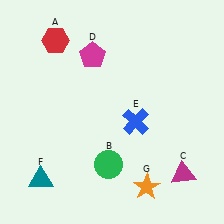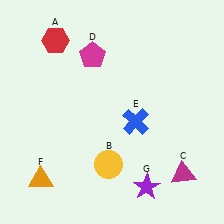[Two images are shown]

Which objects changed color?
B changed from green to yellow. F changed from teal to orange. G changed from orange to purple.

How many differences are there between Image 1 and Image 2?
There are 3 differences between the two images.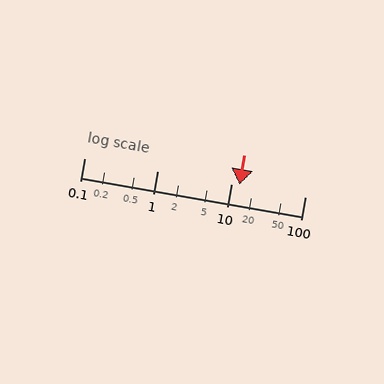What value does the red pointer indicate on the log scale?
The pointer indicates approximately 13.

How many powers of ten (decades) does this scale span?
The scale spans 3 decades, from 0.1 to 100.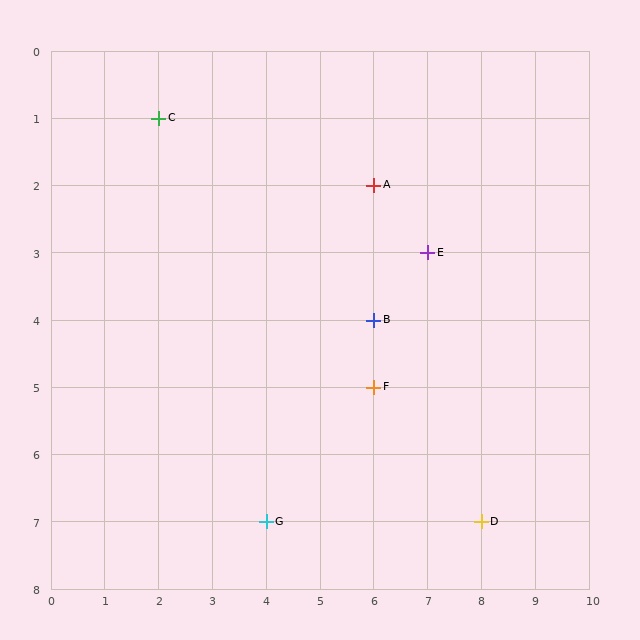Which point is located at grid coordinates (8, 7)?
Point D is at (8, 7).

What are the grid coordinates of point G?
Point G is at grid coordinates (4, 7).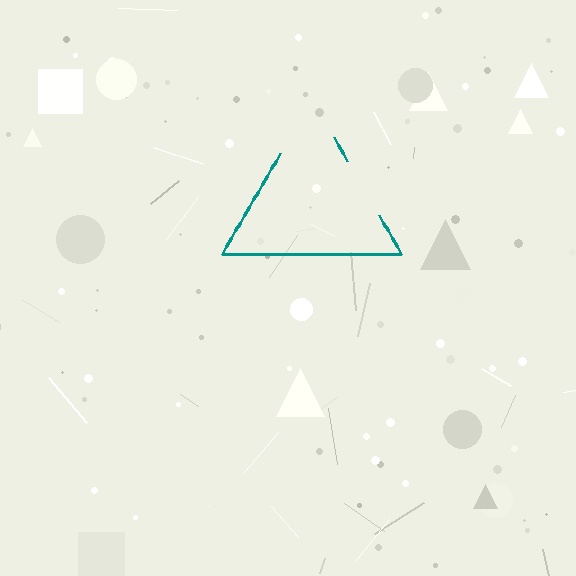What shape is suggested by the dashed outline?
The dashed outline suggests a triangle.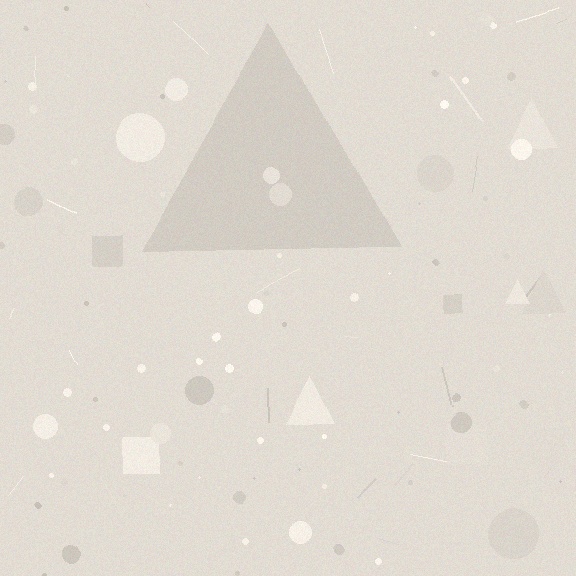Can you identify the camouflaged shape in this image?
The camouflaged shape is a triangle.